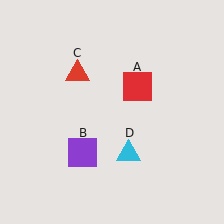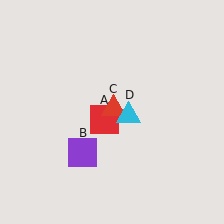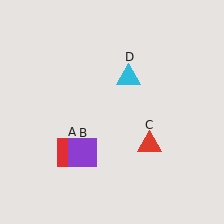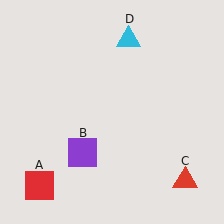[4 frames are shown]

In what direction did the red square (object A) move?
The red square (object A) moved down and to the left.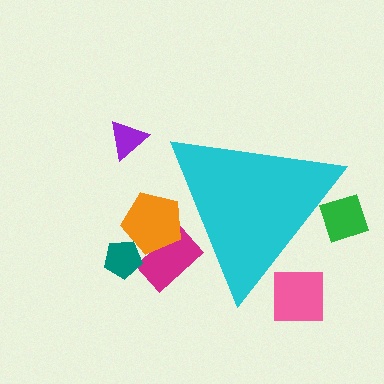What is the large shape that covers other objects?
A cyan triangle.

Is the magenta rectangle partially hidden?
Yes, the magenta rectangle is partially hidden behind the cyan triangle.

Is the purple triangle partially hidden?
No, the purple triangle is fully visible.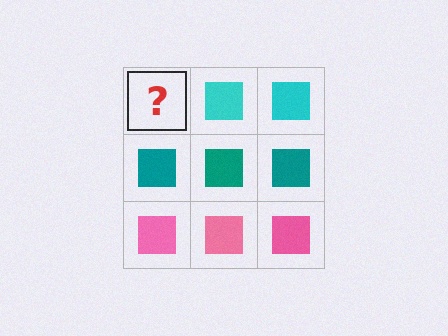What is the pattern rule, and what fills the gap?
The rule is that each row has a consistent color. The gap should be filled with a cyan square.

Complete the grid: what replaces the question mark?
The question mark should be replaced with a cyan square.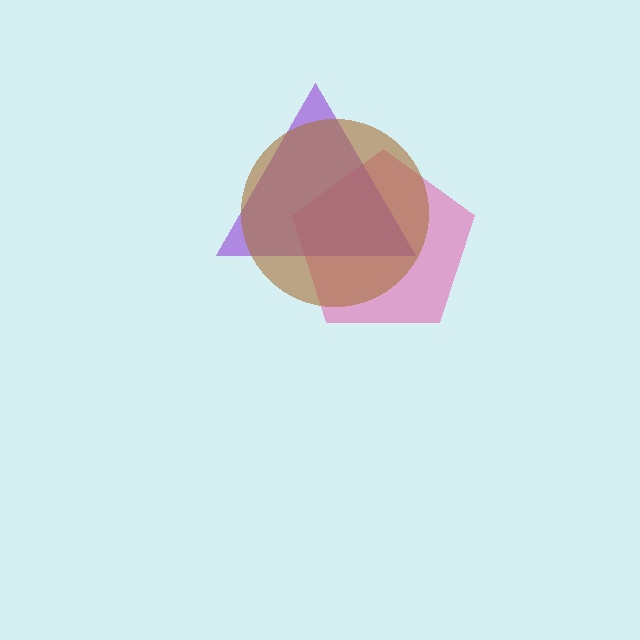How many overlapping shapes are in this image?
There are 3 overlapping shapes in the image.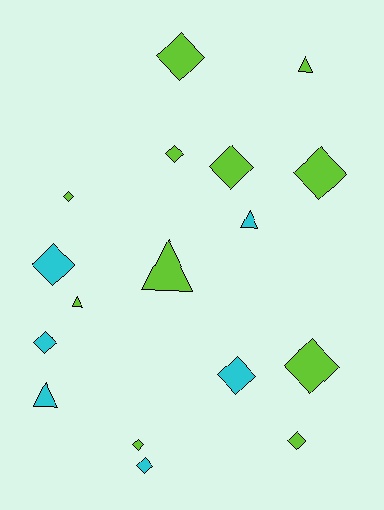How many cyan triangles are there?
There are 2 cyan triangles.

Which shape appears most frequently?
Diamond, with 12 objects.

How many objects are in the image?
There are 17 objects.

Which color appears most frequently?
Lime, with 11 objects.